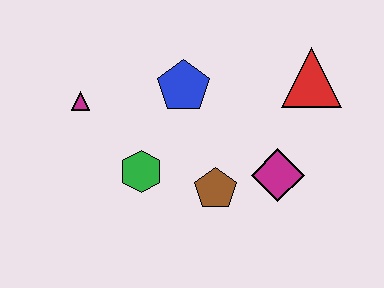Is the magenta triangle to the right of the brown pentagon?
No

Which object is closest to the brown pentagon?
The magenta diamond is closest to the brown pentagon.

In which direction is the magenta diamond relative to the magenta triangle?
The magenta diamond is to the right of the magenta triangle.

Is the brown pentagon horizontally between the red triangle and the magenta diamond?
No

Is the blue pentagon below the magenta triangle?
No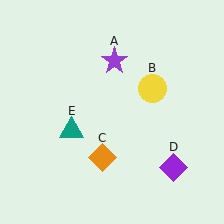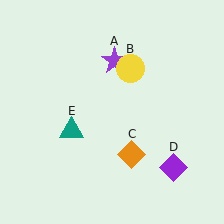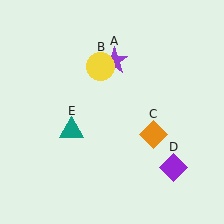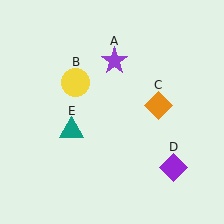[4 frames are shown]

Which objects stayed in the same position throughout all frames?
Purple star (object A) and purple diamond (object D) and teal triangle (object E) remained stationary.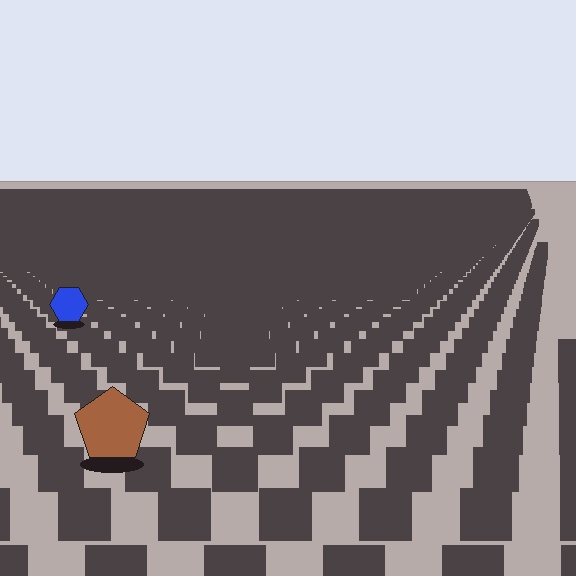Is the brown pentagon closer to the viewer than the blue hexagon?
Yes. The brown pentagon is closer — you can tell from the texture gradient: the ground texture is coarser near it.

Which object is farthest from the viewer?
The blue hexagon is farthest from the viewer. It appears smaller and the ground texture around it is denser.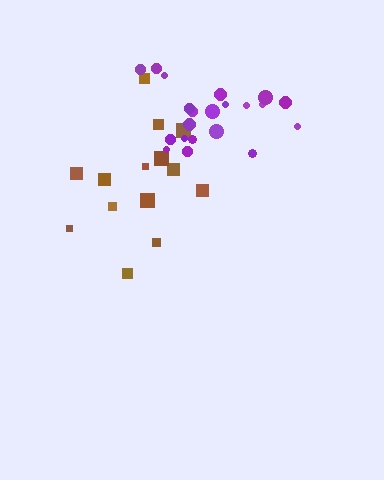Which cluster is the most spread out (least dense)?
Brown.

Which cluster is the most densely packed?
Purple.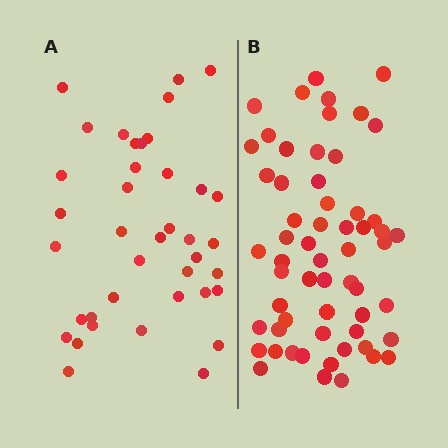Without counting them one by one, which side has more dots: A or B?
Region B (the right region) has more dots.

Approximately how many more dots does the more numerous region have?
Region B has approximately 20 more dots than region A.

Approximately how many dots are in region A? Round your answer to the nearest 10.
About 40 dots. (The exact count is 39, which rounds to 40.)